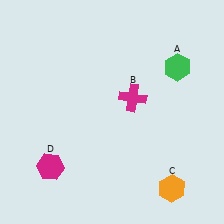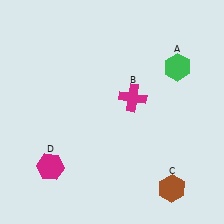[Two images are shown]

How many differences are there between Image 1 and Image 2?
There is 1 difference between the two images.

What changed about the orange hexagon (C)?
In Image 1, C is orange. In Image 2, it changed to brown.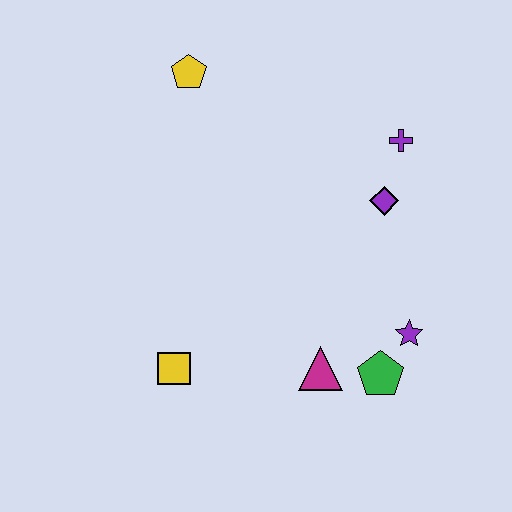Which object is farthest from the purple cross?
The yellow square is farthest from the purple cross.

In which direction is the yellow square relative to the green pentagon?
The yellow square is to the left of the green pentagon.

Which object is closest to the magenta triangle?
The green pentagon is closest to the magenta triangle.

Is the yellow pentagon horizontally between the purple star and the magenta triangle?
No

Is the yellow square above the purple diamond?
No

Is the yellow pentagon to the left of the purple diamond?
Yes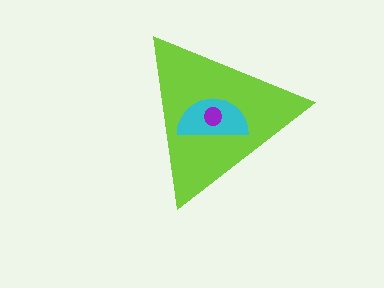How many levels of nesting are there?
3.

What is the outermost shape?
The lime triangle.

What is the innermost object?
The purple circle.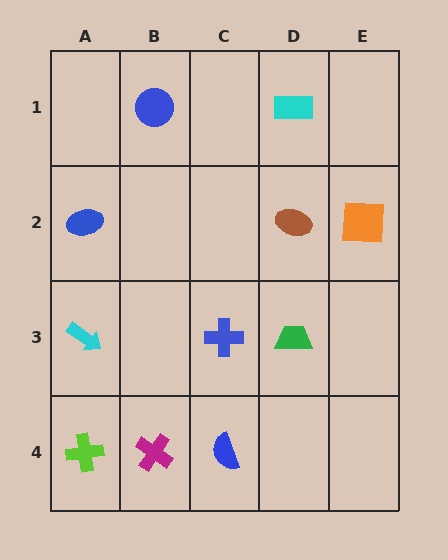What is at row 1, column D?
A cyan rectangle.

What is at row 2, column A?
A blue ellipse.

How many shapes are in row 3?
3 shapes.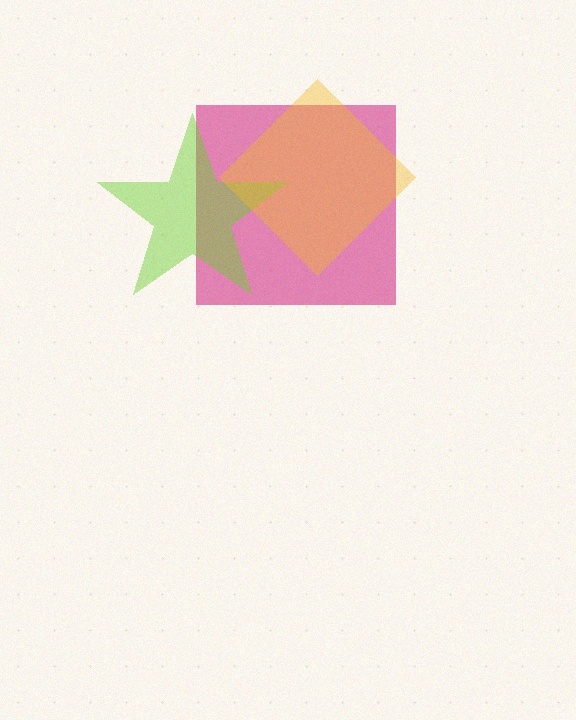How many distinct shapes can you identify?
There are 3 distinct shapes: a magenta square, a lime star, a yellow diamond.